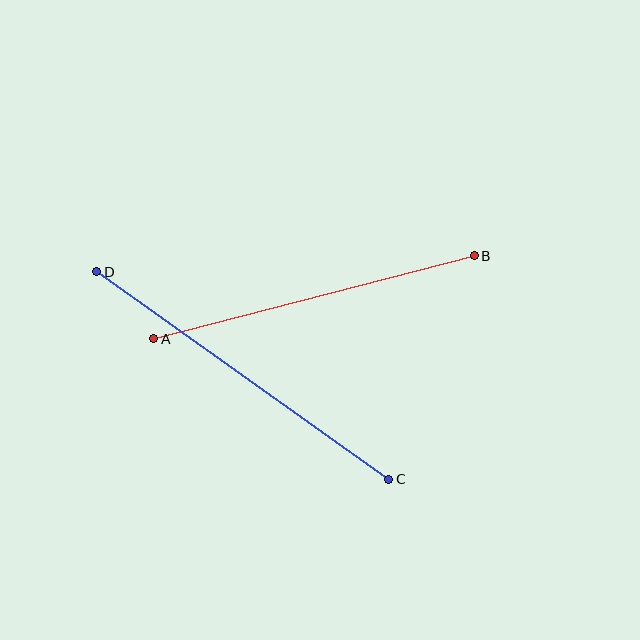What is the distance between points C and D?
The distance is approximately 358 pixels.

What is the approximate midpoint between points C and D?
The midpoint is at approximately (243, 375) pixels.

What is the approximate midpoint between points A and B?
The midpoint is at approximately (314, 297) pixels.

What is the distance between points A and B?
The distance is approximately 331 pixels.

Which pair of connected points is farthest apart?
Points C and D are farthest apart.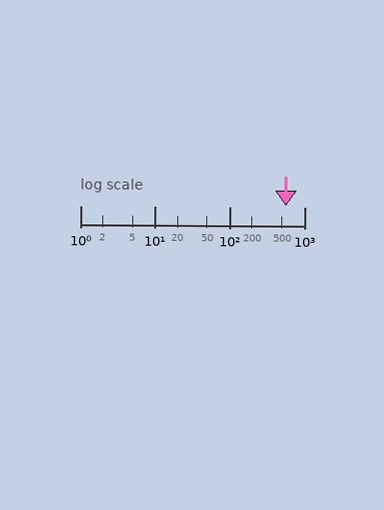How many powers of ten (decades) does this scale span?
The scale spans 3 decades, from 1 to 1000.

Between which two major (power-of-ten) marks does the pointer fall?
The pointer is between 100 and 1000.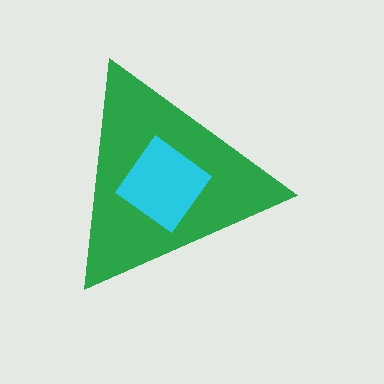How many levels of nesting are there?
2.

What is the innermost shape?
The cyan diamond.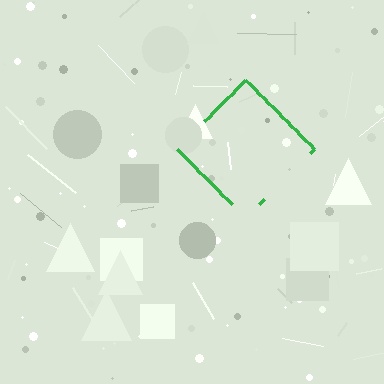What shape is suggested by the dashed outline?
The dashed outline suggests a diamond.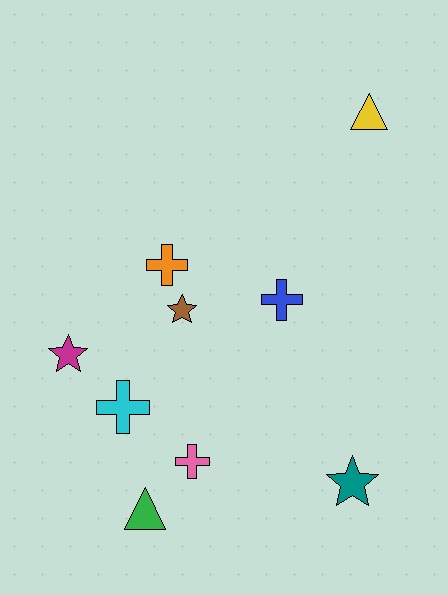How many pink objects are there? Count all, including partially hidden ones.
There is 1 pink object.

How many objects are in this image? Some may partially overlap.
There are 9 objects.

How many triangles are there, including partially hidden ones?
There are 2 triangles.